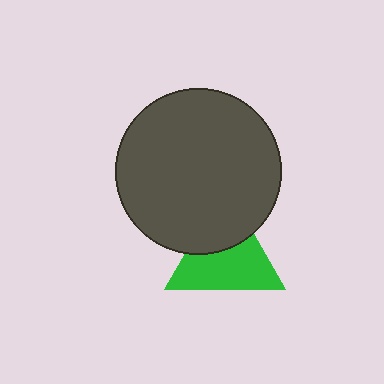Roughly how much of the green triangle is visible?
About half of it is visible (roughly 62%).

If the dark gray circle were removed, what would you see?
You would see the complete green triangle.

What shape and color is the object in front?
The object in front is a dark gray circle.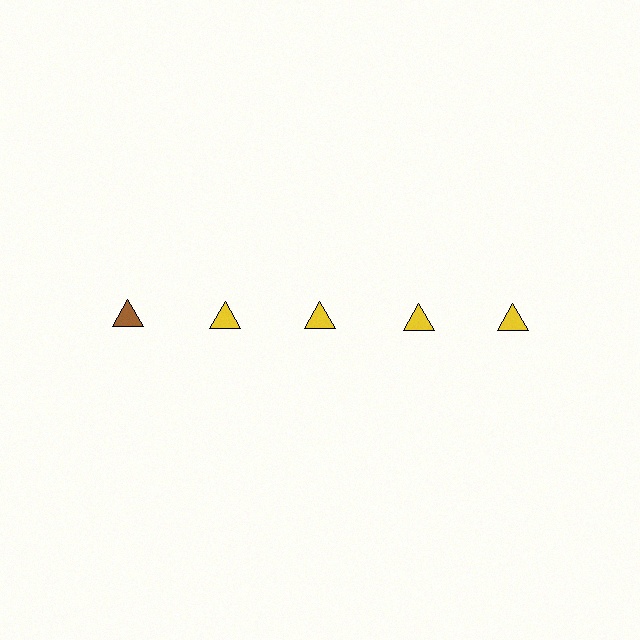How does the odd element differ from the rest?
It has a different color: brown instead of yellow.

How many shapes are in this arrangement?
There are 5 shapes arranged in a grid pattern.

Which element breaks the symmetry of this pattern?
The brown triangle in the top row, leftmost column breaks the symmetry. All other shapes are yellow triangles.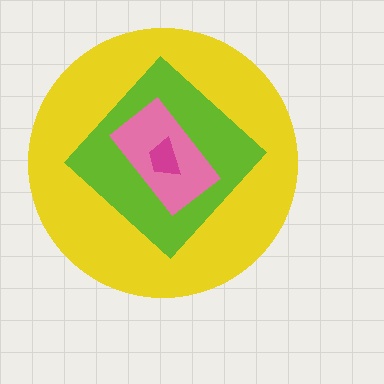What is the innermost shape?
The magenta trapezoid.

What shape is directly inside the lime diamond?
The pink rectangle.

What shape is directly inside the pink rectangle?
The magenta trapezoid.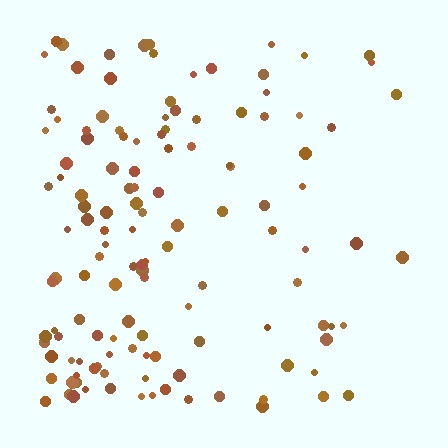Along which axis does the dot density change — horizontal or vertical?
Horizontal.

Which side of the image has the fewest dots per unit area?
The right.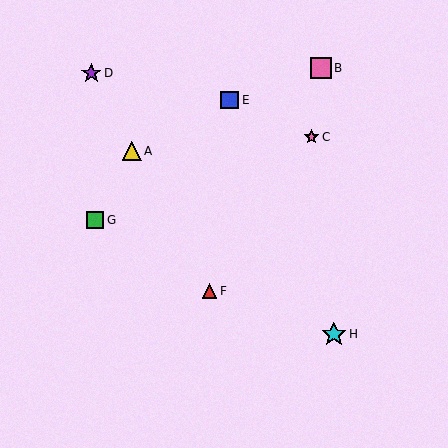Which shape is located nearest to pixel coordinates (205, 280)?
The red triangle (labeled F) at (210, 291) is nearest to that location.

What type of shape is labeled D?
Shape D is a purple star.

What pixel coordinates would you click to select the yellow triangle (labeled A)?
Click at (132, 151) to select the yellow triangle A.